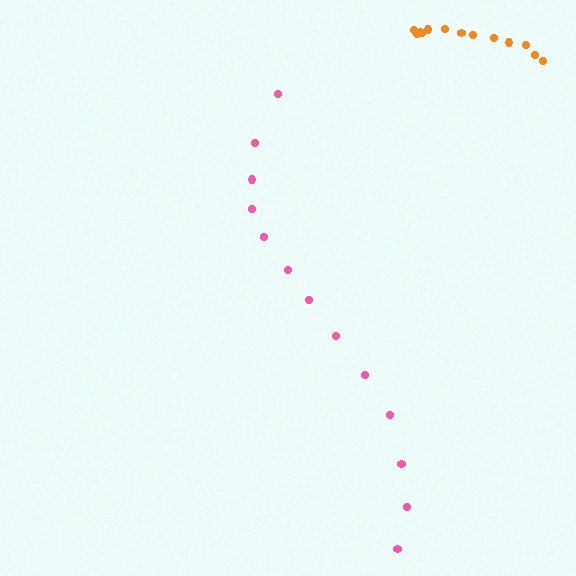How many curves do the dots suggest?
There are 2 distinct paths.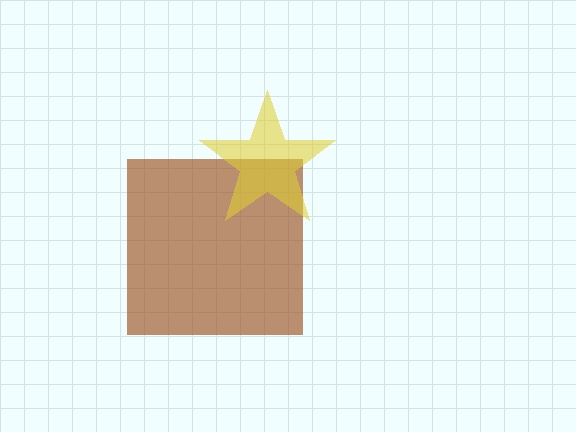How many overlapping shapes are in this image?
There are 2 overlapping shapes in the image.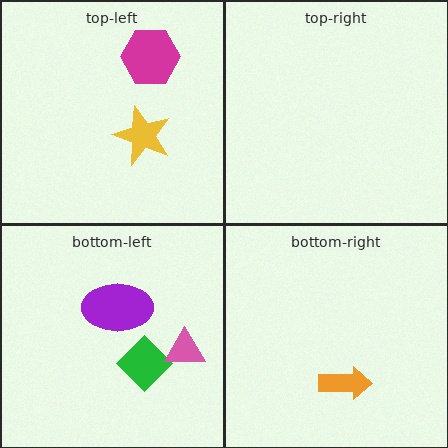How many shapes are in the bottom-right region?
1.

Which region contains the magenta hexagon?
The top-left region.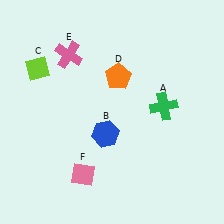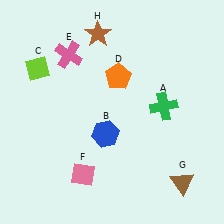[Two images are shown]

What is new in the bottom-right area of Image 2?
A brown triangle (G) was added in the bottom-right area of Image 2.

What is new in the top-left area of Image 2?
A brown star (H) was added in the top-left area of Image 2.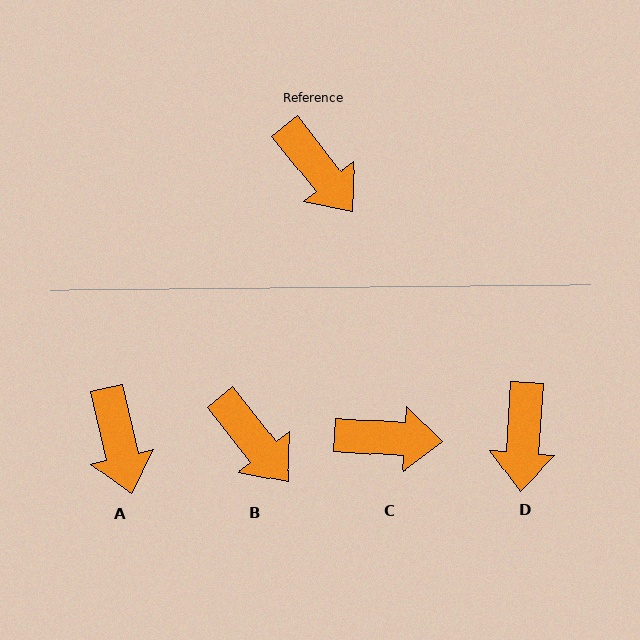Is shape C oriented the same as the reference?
No, it is off by about 48 degrees.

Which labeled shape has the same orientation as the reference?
B.